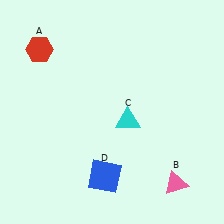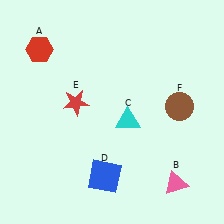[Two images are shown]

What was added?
A red star (E), a brown circle (F) were added in Image 2.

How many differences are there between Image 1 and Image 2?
There are 2 differences between the two images.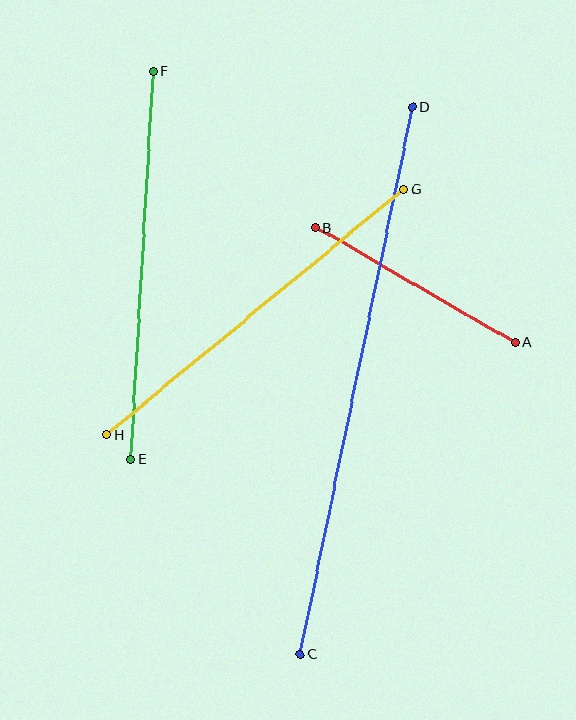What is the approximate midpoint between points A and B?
The midpoint is at approximately (415, 285) pixels.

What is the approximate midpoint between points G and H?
The midpoint is at approximately (255, 312) pixels.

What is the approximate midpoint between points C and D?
The midpoint is at approximately (356, 381) pixels.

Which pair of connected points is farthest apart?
Points C and D are farthest apart.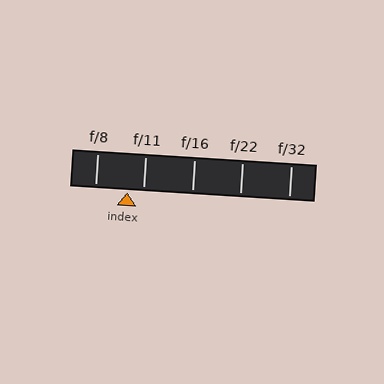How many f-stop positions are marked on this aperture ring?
There are 5 f-stop positions marked.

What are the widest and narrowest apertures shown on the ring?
The widest aperture shown is f/8 and the narrowest is f/32.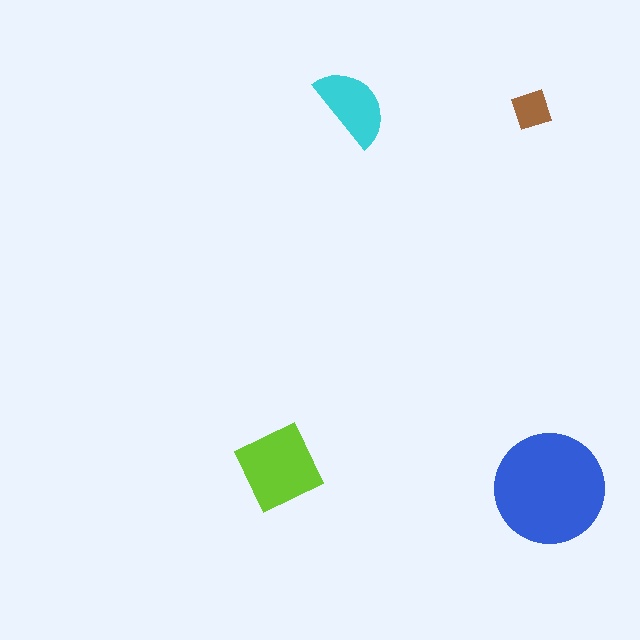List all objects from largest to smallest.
The blue circle, the lime diamond, the cyan semicircle, the brown square.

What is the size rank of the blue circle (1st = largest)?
1st.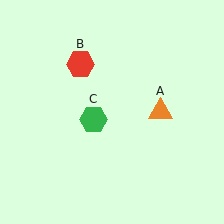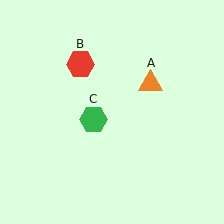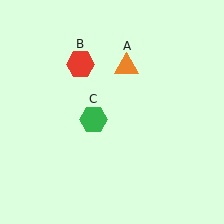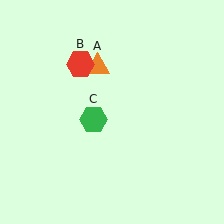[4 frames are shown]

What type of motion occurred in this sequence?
The orange triangle (object A) rotated counterclockwise around the center of the scene.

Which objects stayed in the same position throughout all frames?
Red hexagon (object B) and green hexagon (object C) remained stationary.